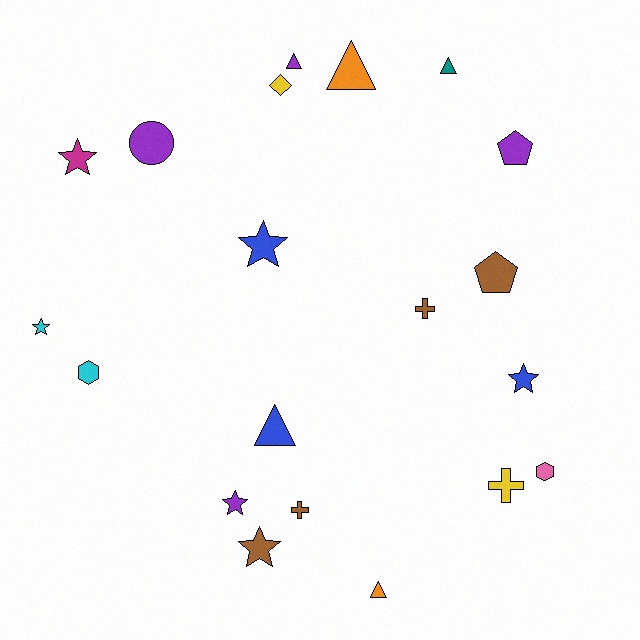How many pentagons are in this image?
There are 2 pentagons.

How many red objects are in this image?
There are no red objects.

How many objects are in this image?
There are 20 objects.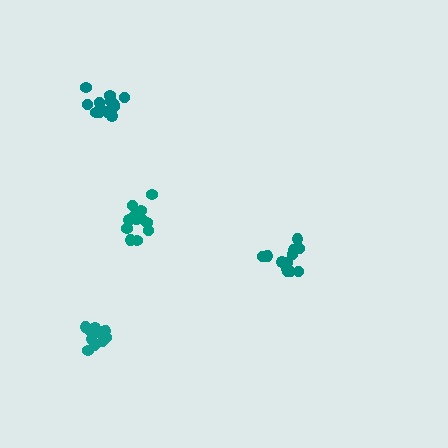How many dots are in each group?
Group 1: 12 dots, Group 2: 12 dots, Group 3: 14 dots, Group 4: 14 dots (52 total).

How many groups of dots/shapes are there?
There are 4 groups.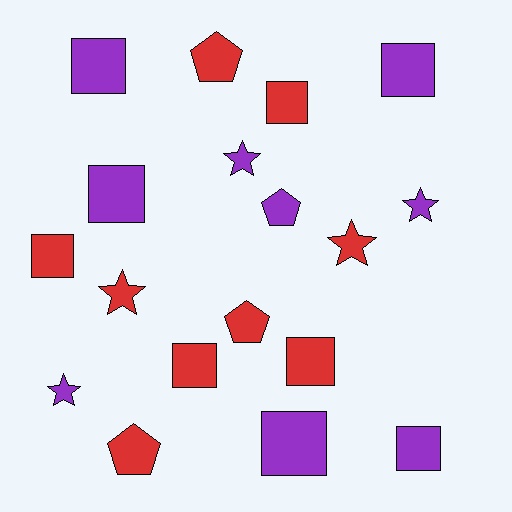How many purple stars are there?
There are 3 purple stars.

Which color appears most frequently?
Purple, with 9 objects.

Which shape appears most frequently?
Square, with 9 objects.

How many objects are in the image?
There are 18 objects.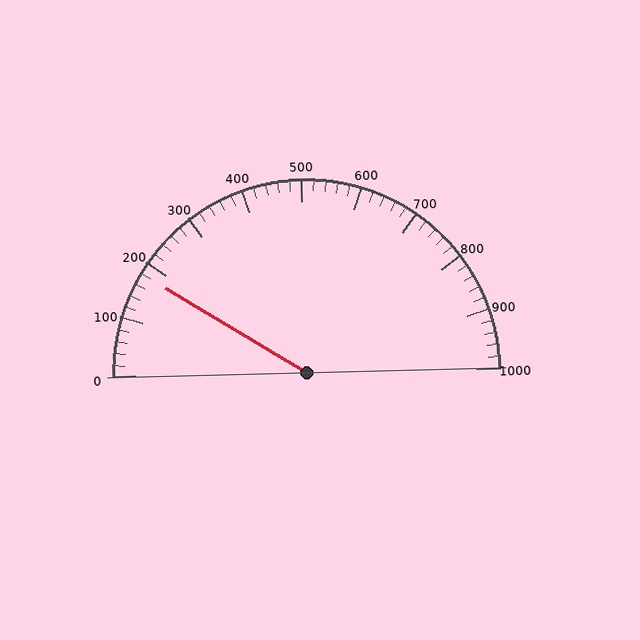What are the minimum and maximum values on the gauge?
The gauge ranges from 0 to 1000.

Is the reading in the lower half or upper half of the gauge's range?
The reading is in the lower half of the range (0 to 1000).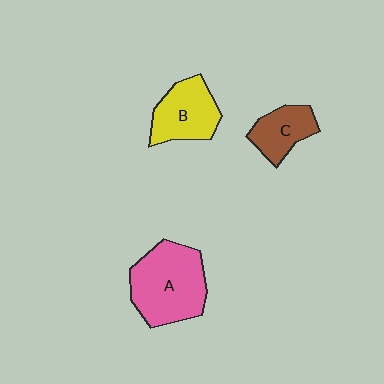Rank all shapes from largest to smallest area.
From largest to smallest: A (pink), B (yellow), C (brown).